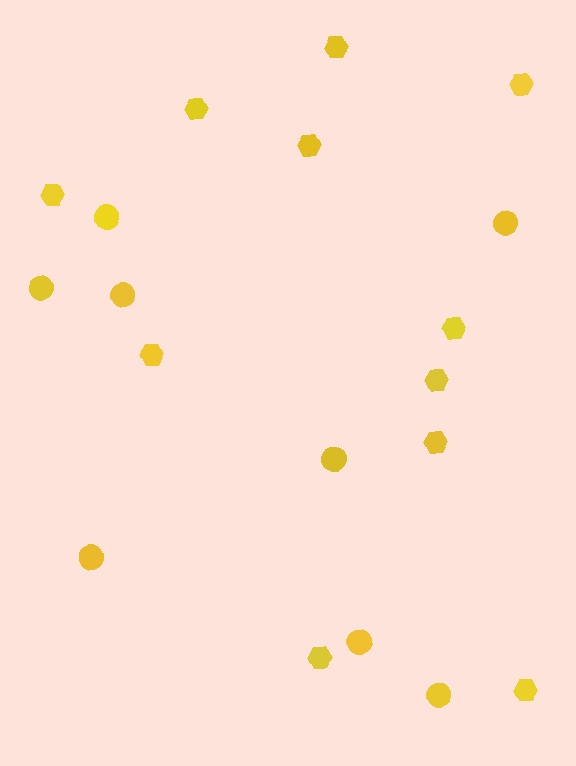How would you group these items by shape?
There are 2 groups: one group of circles (8) and one group of hexagons (11).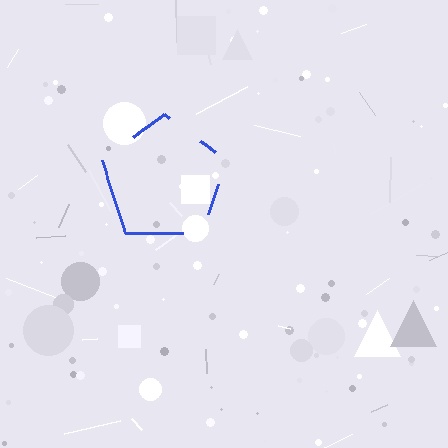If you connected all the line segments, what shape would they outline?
They would outline a pentagon.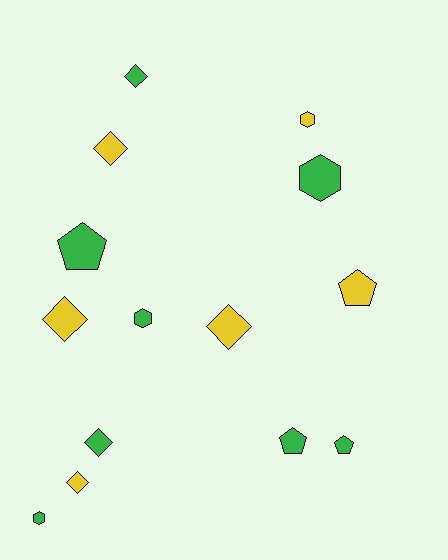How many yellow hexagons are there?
There is 1 yellow hexagon.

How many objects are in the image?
There are 14 objects.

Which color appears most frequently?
Green, with 8 objects.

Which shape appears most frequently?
Diamond, with 6 objects.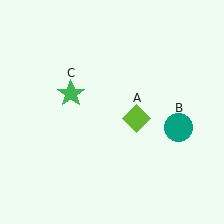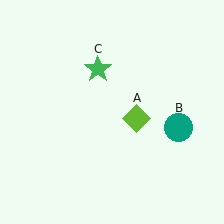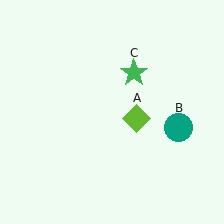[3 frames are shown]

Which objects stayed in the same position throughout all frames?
Lime diamond (object A) and teal circle (object B) remained stationary.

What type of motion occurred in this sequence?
The green star (object C) rotated clockwise around the center of the scene.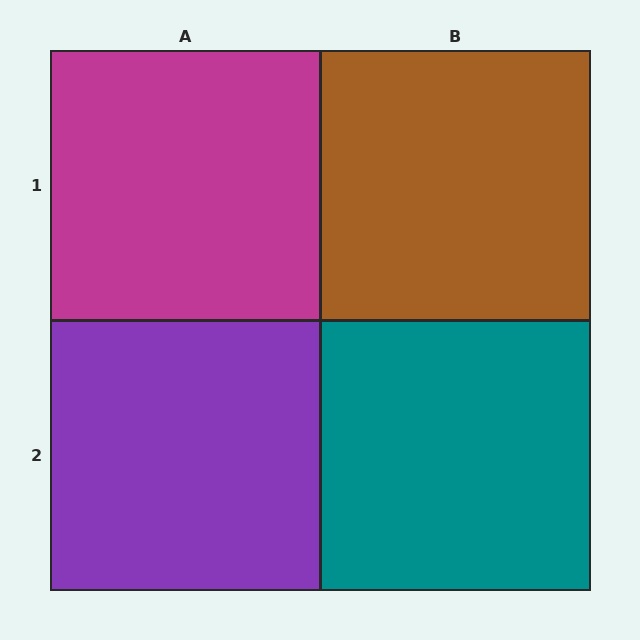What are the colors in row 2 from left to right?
Purple, teal.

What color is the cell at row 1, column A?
Magenta.